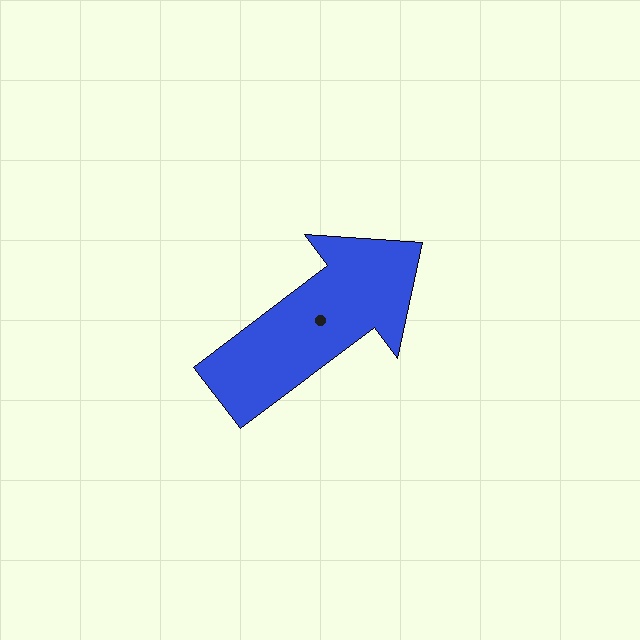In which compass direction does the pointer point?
Northeast.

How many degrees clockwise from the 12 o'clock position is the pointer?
Approximately 53 degrees.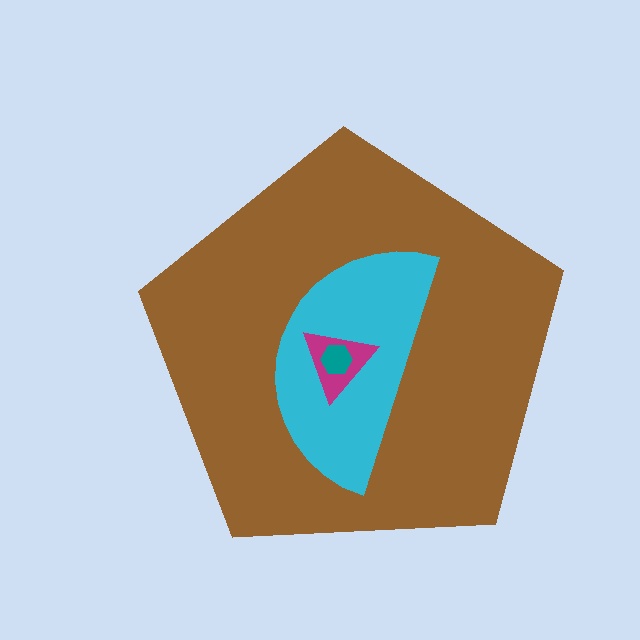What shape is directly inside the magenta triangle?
The teal hexagon.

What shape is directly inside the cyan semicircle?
The magenta triangle.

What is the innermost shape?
The teal hexagon.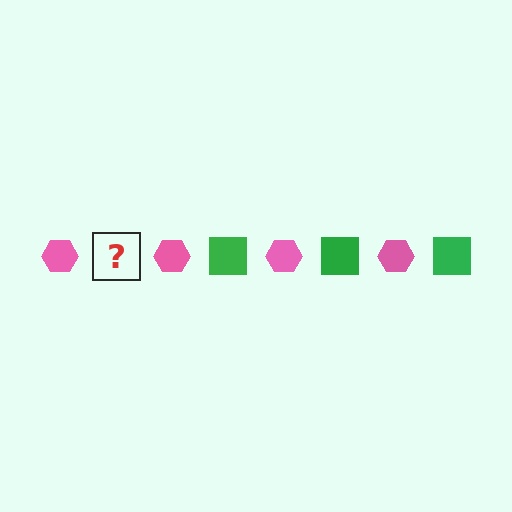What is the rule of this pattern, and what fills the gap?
The rule is that the pattern alternates between pink hexagon and green square. The gap should be filled with a green square.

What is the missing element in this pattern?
The missing element is a green square.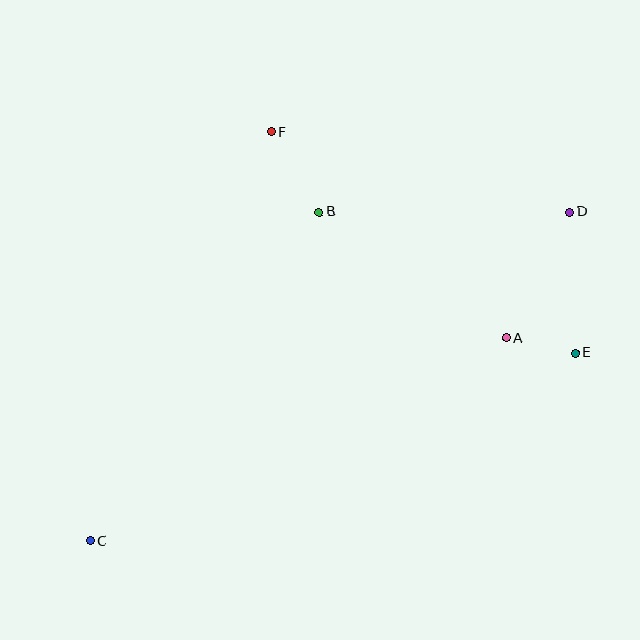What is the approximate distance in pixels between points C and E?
The distance between C and E is approximately 520 pixels.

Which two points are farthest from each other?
Points C and D are farthest from each other.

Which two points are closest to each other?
Points A and E are closest to each other.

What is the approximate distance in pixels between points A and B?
The distance between A and B is approximately 226 pixels.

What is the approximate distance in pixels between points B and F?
The distance between B and F is approximately 93 pixels.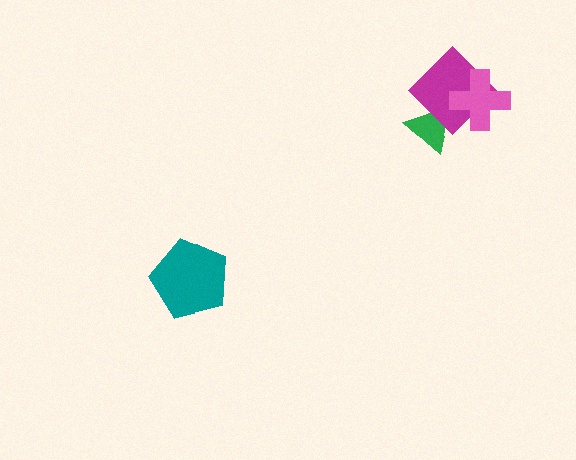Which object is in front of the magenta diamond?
The pink cross is in front of the magenta diamond.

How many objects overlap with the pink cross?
1 object overlaps with the pink cross.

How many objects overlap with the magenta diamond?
2 objects overlap with the magenta diamond.